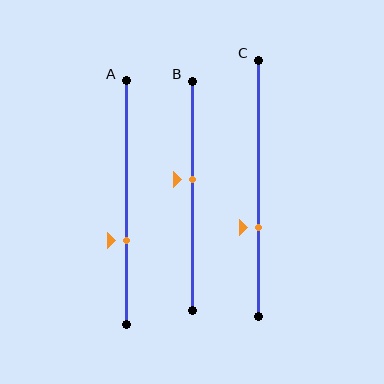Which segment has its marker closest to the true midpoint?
Segment B has its marker closest to the true midpoint.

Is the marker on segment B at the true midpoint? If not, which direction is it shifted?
No, the marker on segment B is shifted upward by about 7% of the segment length.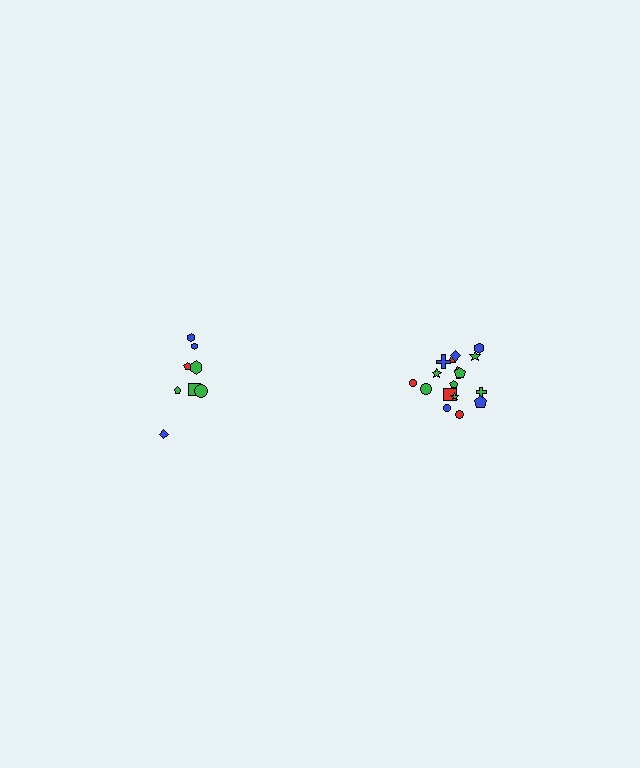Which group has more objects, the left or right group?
The right group.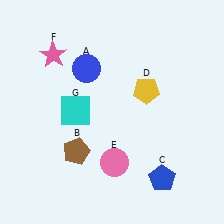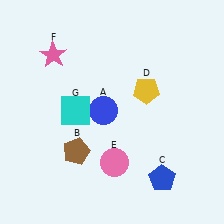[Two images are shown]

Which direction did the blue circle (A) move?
The blue circle (A) moved down.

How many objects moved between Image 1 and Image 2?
1 object moved between the two images.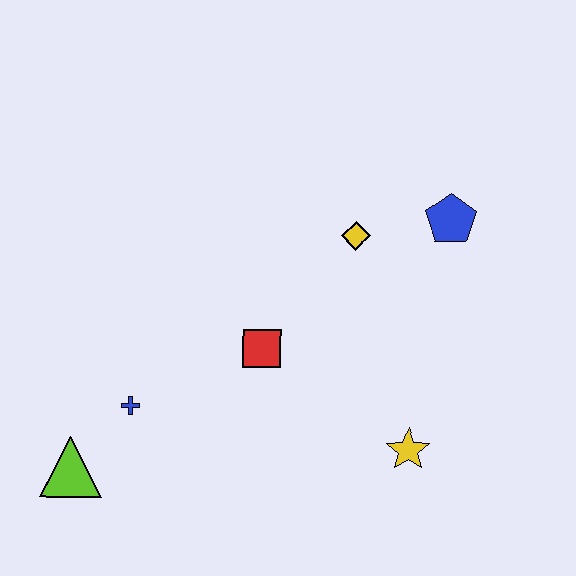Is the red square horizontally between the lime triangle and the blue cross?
No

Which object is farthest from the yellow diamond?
The lime triangle is farthest from the yellow diamond.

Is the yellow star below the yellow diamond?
Yes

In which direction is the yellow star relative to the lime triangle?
The yellow star is to the right of the lime triangle.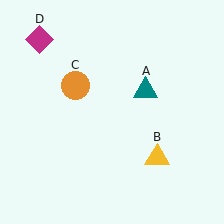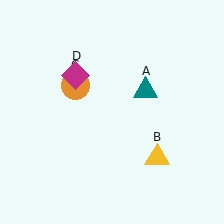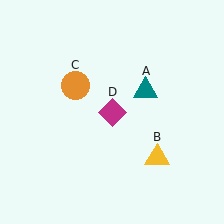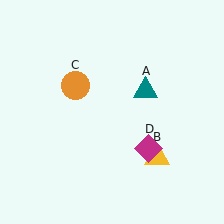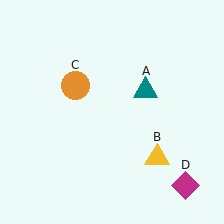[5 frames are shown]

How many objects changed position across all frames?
1 object changed position: magenta diamond (object D).